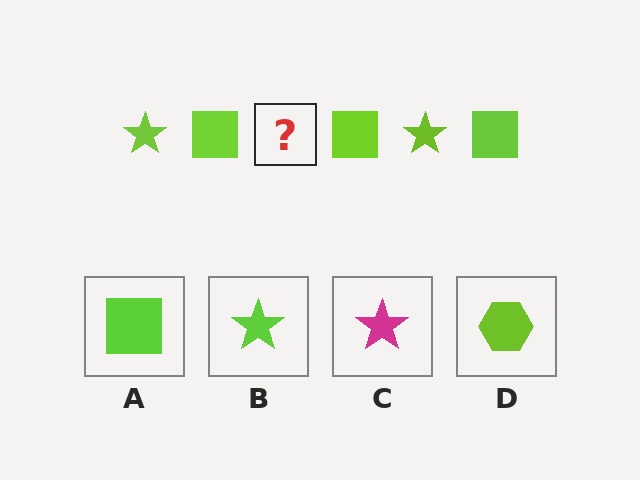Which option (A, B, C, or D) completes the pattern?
B.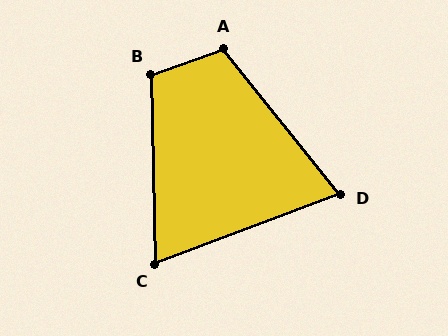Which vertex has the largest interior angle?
A, at approximately 109 degrees.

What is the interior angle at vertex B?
Approximately 108 degrees (obtuse).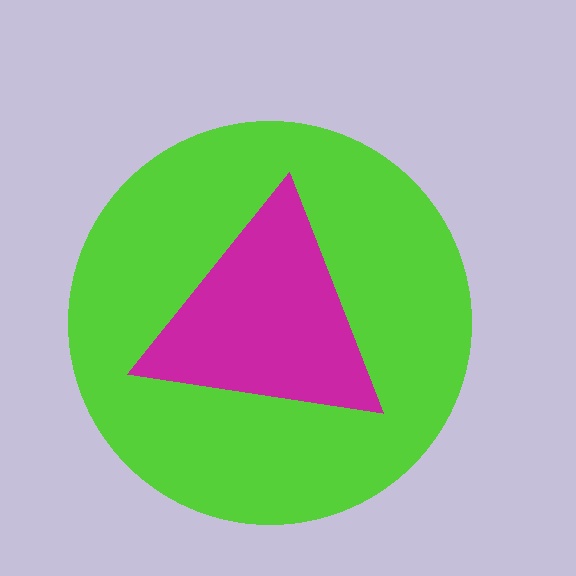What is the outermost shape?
The lime circle.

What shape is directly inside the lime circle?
The magenta triangle.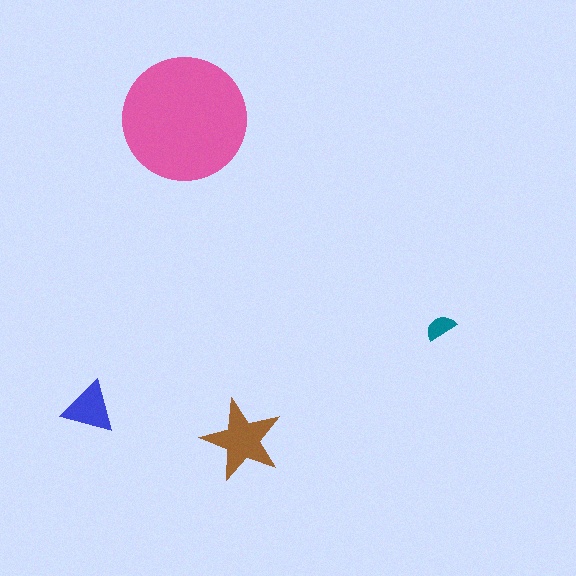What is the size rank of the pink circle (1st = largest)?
1st.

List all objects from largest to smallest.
The pink circle, the brown star, the blue triangle, the teal semicircle.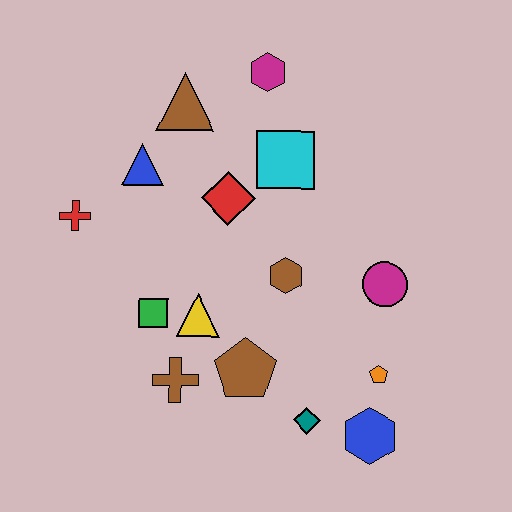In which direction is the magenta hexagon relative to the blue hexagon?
The magenta hexagon is above the blue hexagon.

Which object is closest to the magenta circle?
The orange pentagon is closest to the magenta circle.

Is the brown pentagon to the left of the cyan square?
Yes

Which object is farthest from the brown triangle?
The blue hexagon is farthest from the brown triangle.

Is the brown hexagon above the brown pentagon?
Yes